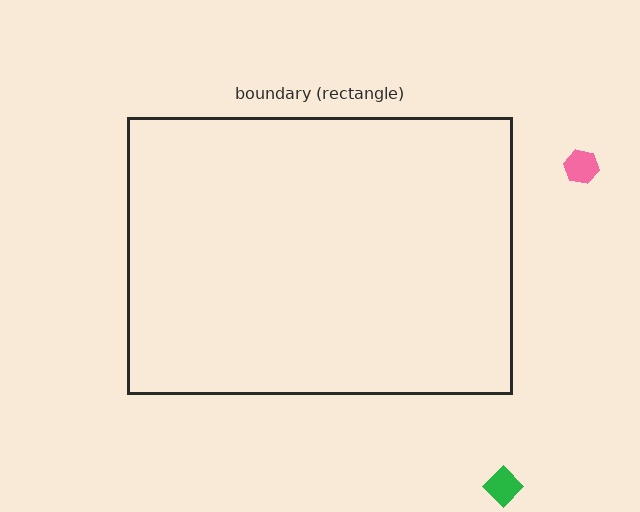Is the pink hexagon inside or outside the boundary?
Outside.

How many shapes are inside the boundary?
0 inside, 2 outside.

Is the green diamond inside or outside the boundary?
Outside.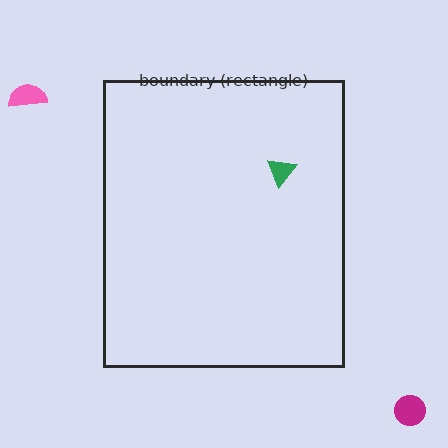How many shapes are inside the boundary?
1 inside, 2 outside.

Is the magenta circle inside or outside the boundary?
Outside.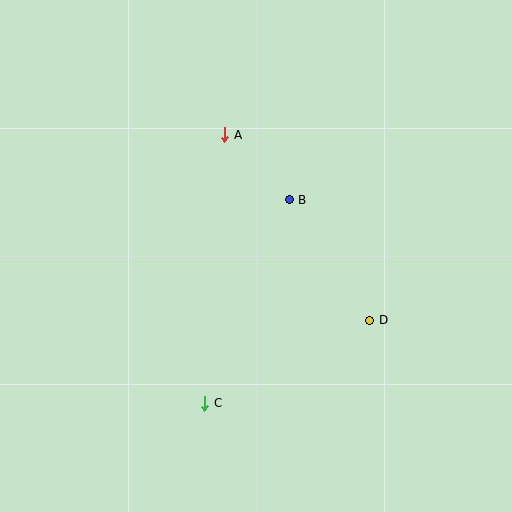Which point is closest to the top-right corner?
Point B is closest to the top-right corner.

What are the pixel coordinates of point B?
Point B is at (289, 200).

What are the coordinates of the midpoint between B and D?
The midpoint between B and D is at (330, 260).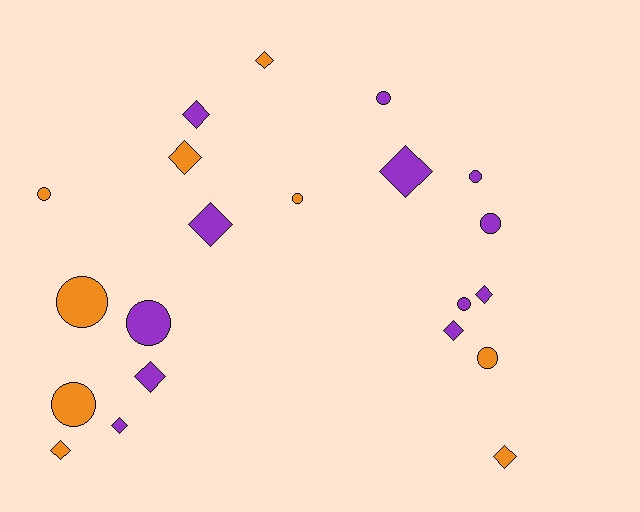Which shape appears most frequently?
Diamond, with 11 objects.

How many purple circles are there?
There are 5 purple circles.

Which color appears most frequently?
Purple, with 12 objects.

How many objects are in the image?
There are 21 objects.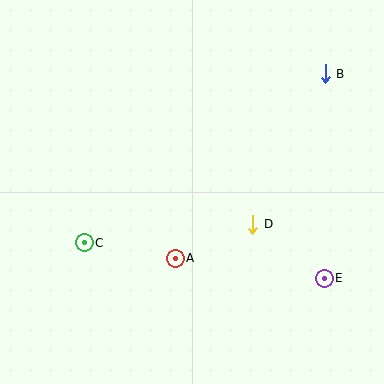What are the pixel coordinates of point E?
Point E is at (324, 278).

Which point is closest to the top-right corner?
Point B is closest to the top-right corner.